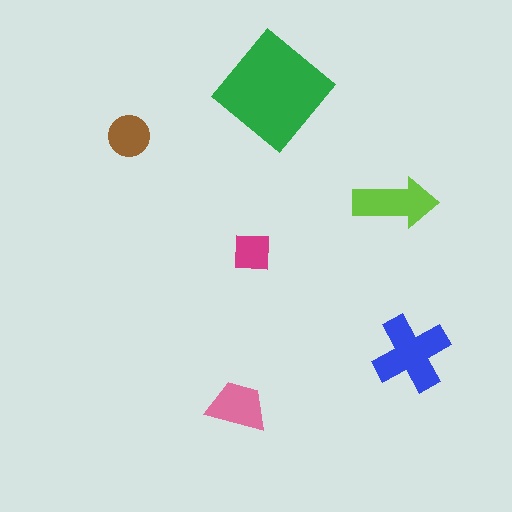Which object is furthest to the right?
The blue cross is rightmost.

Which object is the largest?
The green diamond.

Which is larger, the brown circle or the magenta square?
The brown circle.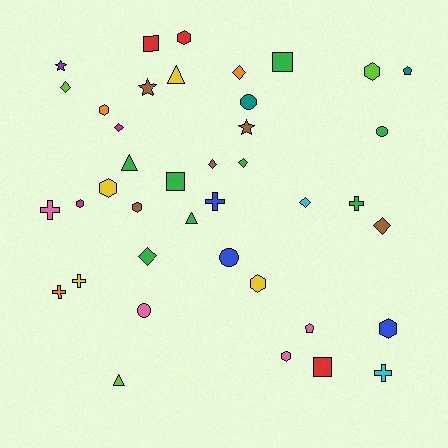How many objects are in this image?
There are 40 objects.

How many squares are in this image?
There are 4 squares.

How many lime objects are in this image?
There are 3 lime objects.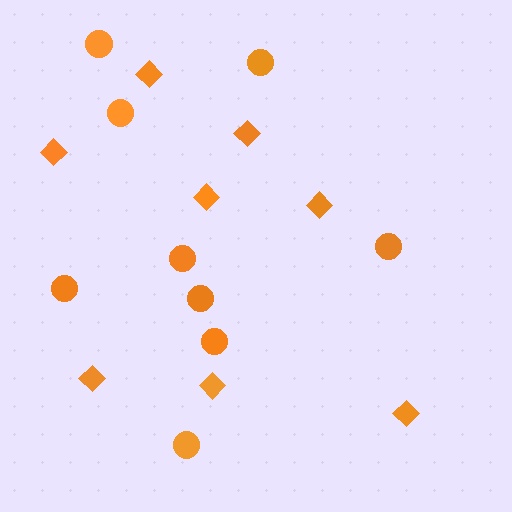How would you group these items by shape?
There are 2 groups: one group of circles (9) and one group of diamonds (8).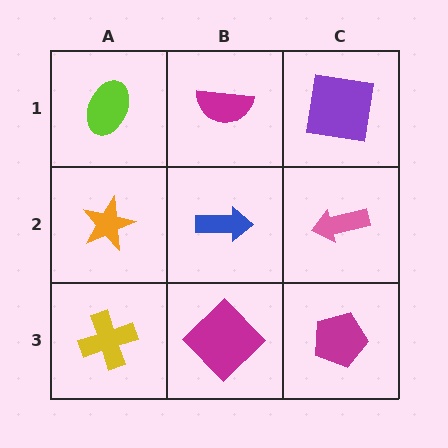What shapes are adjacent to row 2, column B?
A magenta semicircle (row 1, column B), a magenta diamond (row 3, column B), an orange star (row 2, column A), a pink arrow (row 2, column C).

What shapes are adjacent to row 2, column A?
A lime ellipse (row 1, column A), a yellow cross (row 3, column A), a blue arrow (row 2, column B).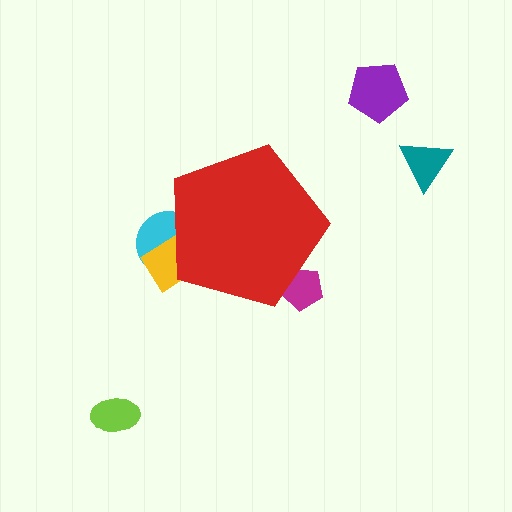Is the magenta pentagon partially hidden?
Yes, the magenta pentagon is partially hidden behind the red pentagon.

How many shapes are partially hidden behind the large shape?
3 shapes are partially hidden.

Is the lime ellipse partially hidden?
No, the lime ellipse is fully visible.